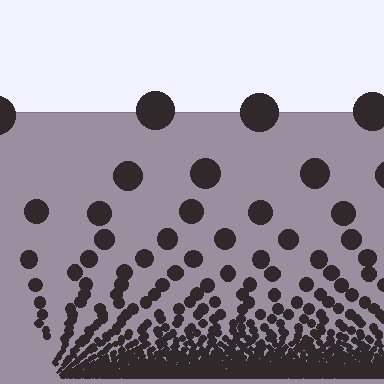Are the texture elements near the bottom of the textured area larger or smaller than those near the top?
Smaller. The gradient is inverted — elements near the bottom are smaller and denser.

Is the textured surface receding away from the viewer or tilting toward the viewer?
The surface appears to tilt toward the viewer. Texture elements get larger and sparser toward the top.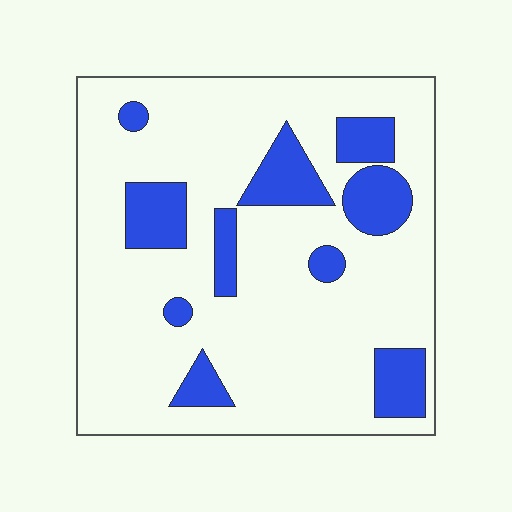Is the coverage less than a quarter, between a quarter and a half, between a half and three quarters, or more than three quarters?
Less than a quarter.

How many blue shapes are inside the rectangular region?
10.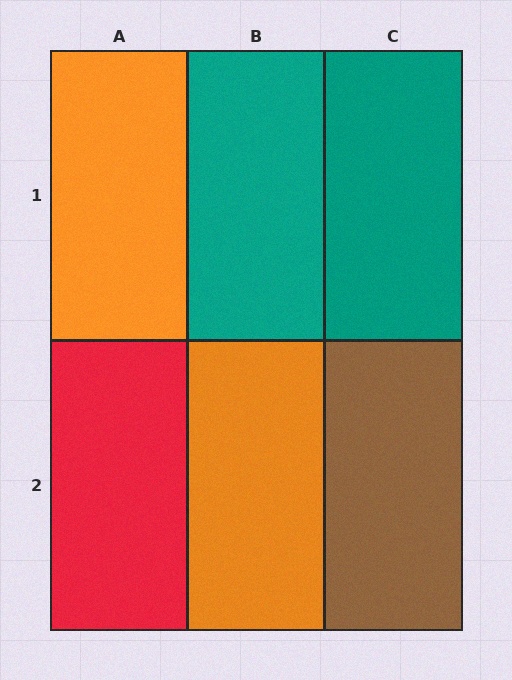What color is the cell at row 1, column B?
Teal.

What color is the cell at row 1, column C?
Teal.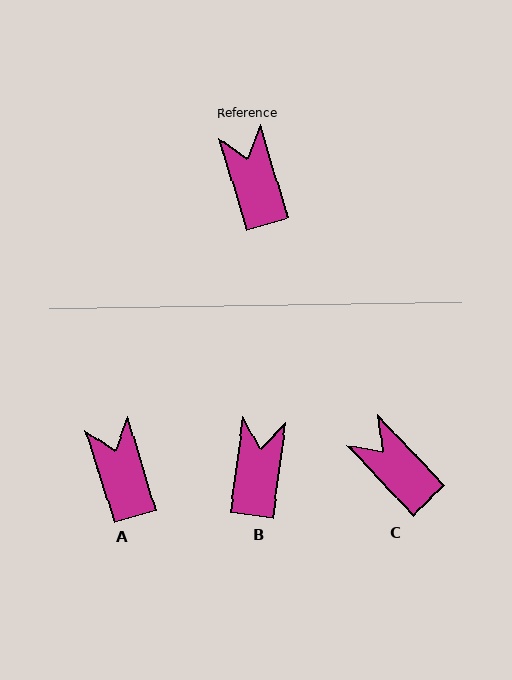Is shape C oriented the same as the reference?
No, it is off by about 27 degrees.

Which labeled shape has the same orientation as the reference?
A.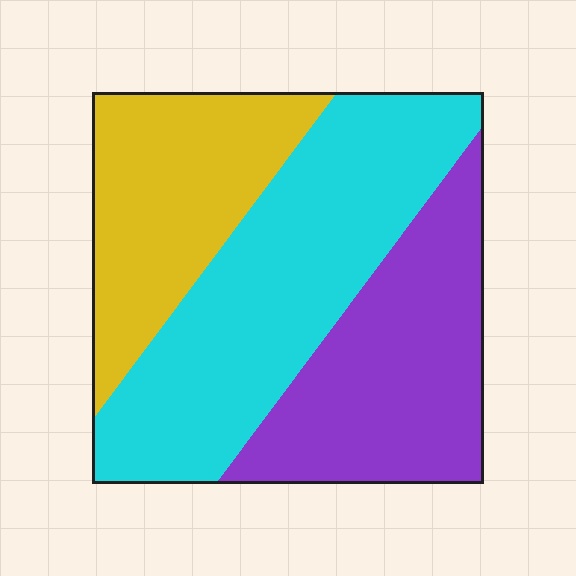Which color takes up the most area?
Cyan, at roughly 40%.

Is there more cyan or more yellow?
Cyan.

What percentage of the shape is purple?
Purple takes up between a quarter and a half of the shape.